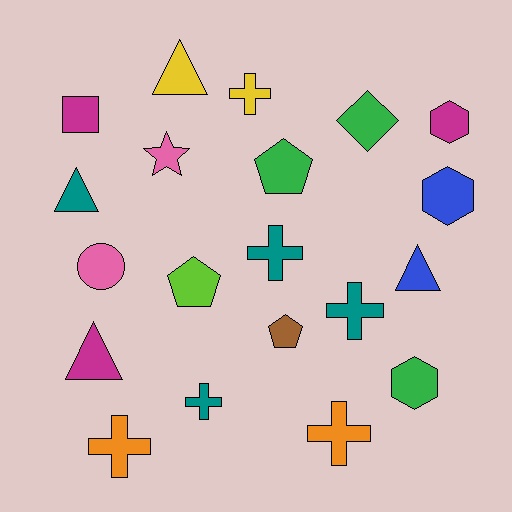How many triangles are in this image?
There are 4 triangles.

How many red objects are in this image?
There are no red objects.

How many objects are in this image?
There are 20 objects.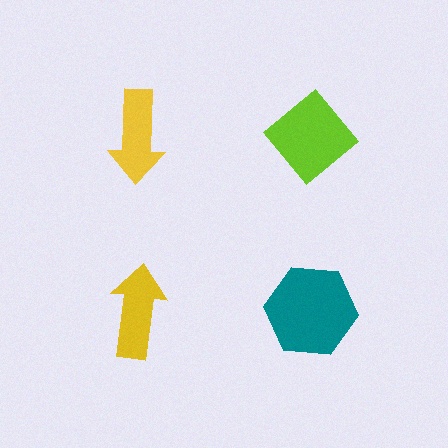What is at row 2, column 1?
A yellow arrow.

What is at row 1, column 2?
A lime diamond.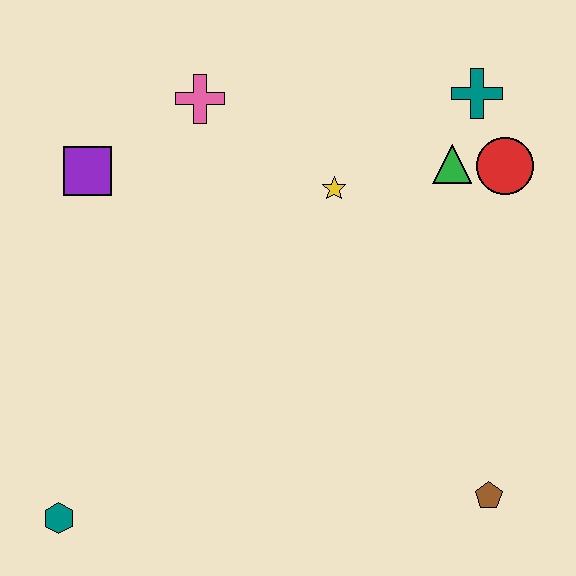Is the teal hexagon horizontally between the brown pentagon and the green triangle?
No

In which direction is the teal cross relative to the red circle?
The teal cross is above the red circle.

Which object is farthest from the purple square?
The brown pentagon is farthest from the purple square.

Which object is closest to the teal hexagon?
The purple square is closest to the teal hexagon.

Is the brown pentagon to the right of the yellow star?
Yes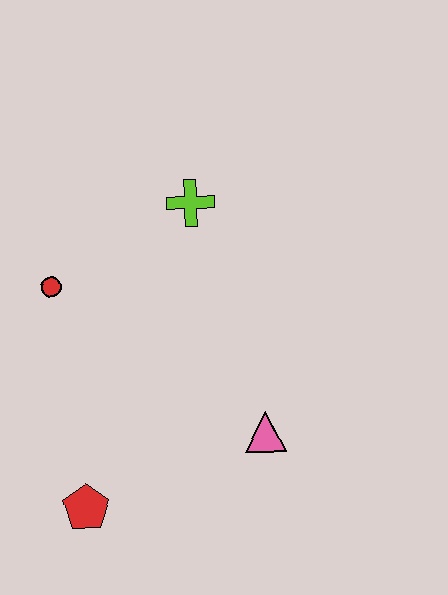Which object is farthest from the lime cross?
The red pentagon is farthest from the lime cross.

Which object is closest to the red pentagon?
The pink triangle is closest to the red pentagon.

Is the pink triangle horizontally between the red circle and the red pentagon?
No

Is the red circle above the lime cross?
No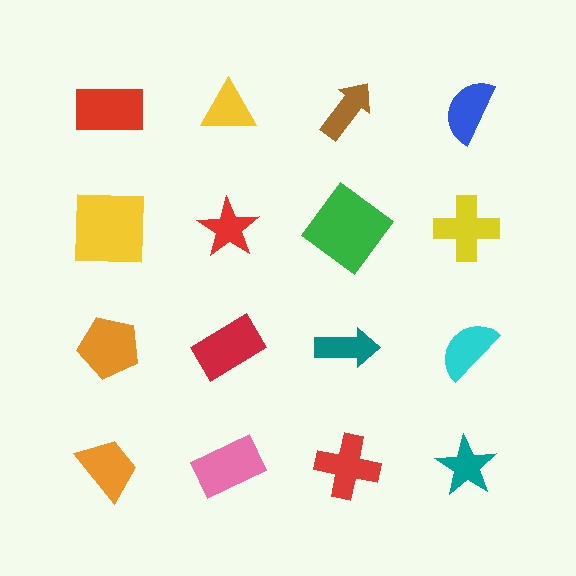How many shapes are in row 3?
4 shapes.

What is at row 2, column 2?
A red star.